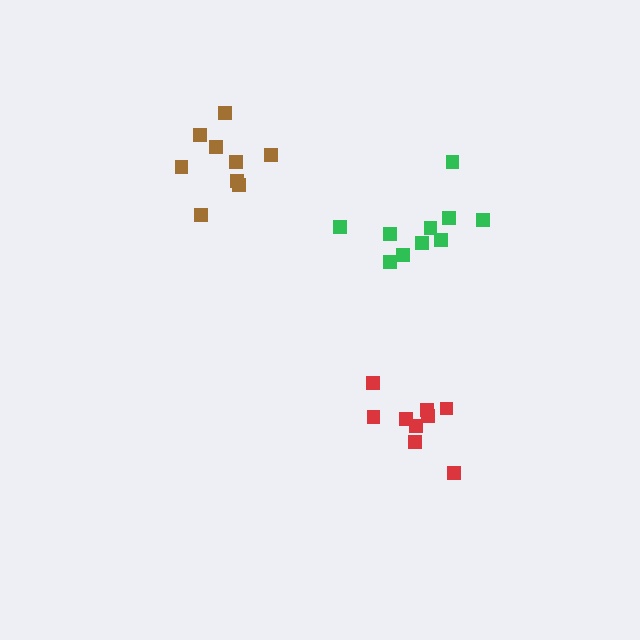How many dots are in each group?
Group 1: 9 dots, Group 2: 9 dots, Group 3: 10 dots (28 total).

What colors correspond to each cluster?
The clusters are colored: brown, red, green.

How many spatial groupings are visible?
There are 3 spatial groupings.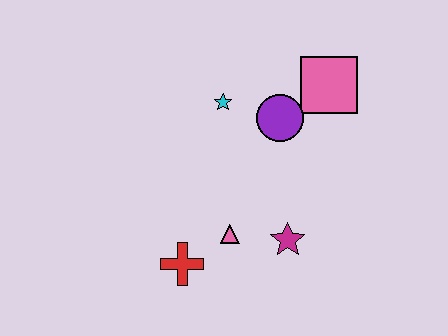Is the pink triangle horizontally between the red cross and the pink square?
Yes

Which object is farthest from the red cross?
The pink square is farthest from the red cross.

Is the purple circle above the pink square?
No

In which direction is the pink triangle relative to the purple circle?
The pink triangle is below the purple circle.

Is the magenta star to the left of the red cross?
No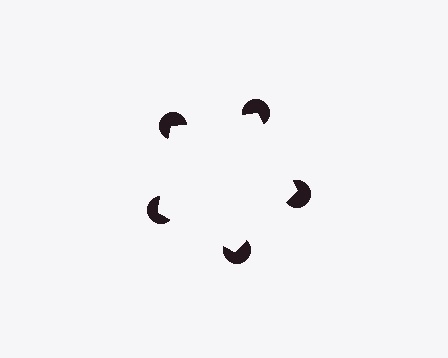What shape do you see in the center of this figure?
An illusory pentagon — its edges are inferred from the aligned wedge cuts in the pac-man discs, not physically drawn.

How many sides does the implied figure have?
5 sides.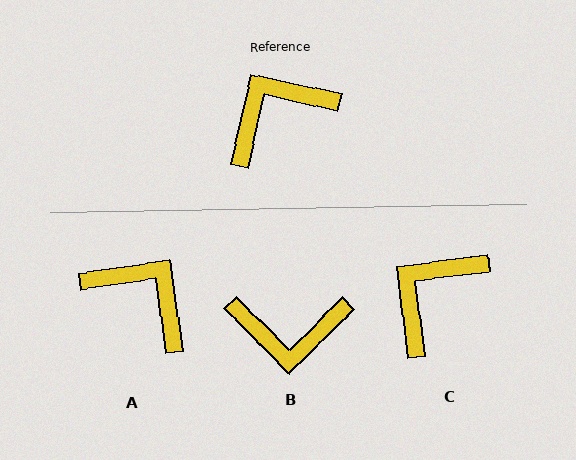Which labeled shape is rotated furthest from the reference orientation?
B, about 147 degrees away.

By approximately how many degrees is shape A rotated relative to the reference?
Approximately 69 degrees clockwise.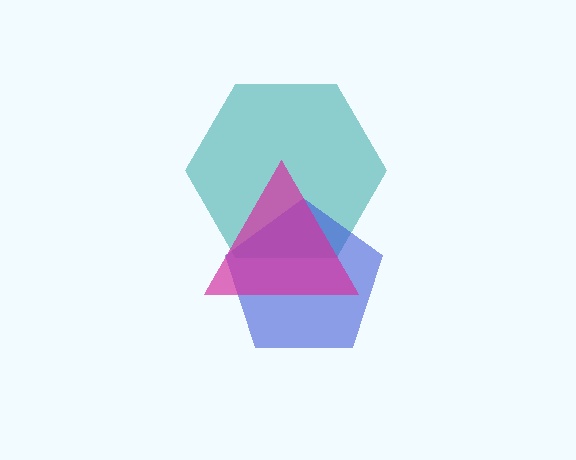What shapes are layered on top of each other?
The layered shapes are: a teal hexagon, a blue pentagon, a magenta triangle.